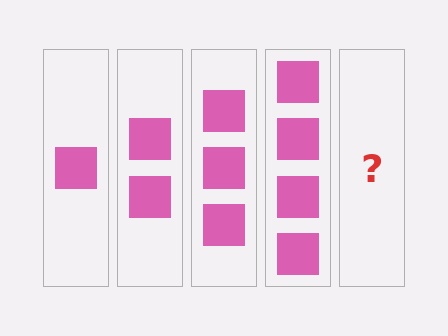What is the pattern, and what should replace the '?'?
The pattern is that each step adds one more square. The '?' should be 5 squares.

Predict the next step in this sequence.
The next step is 5 squares.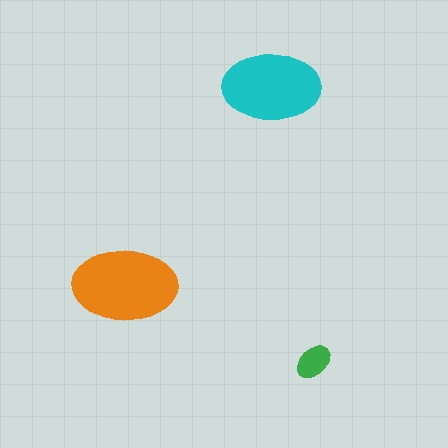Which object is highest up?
The cyan ellipse is topmost.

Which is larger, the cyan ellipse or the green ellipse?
The cyan one.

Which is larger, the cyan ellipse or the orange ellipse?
The orange one.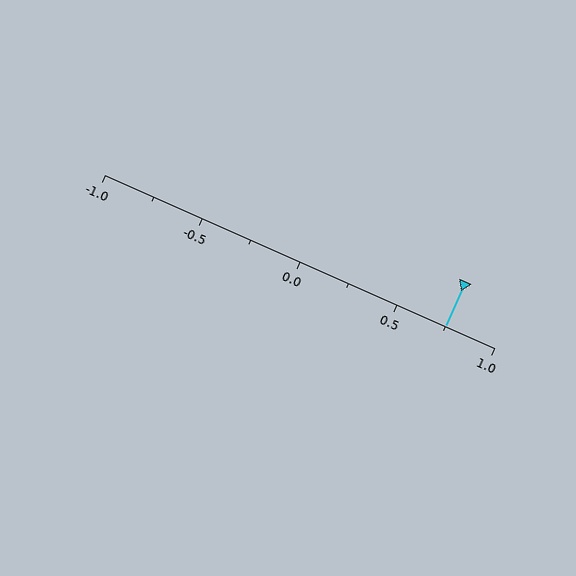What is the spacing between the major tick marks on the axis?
The major ticks are spaced 0.5 apart.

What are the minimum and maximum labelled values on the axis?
The axis runs from -1.0 to 1.0.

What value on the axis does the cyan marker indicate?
The marker indicates approximately 0.75.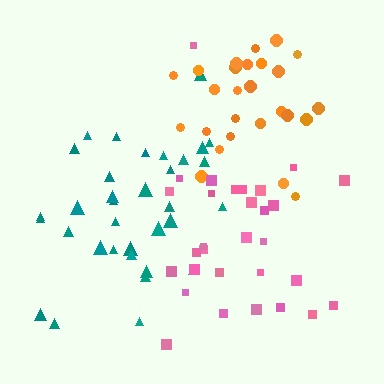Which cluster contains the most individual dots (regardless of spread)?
Teal (34).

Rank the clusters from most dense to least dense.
orange, teal, pink.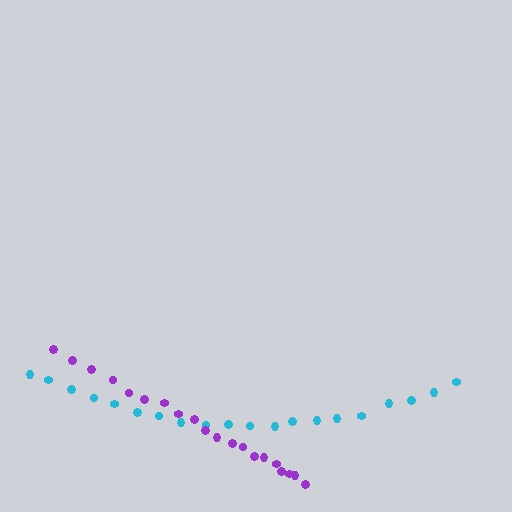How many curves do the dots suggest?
There are 2 distinct paths.